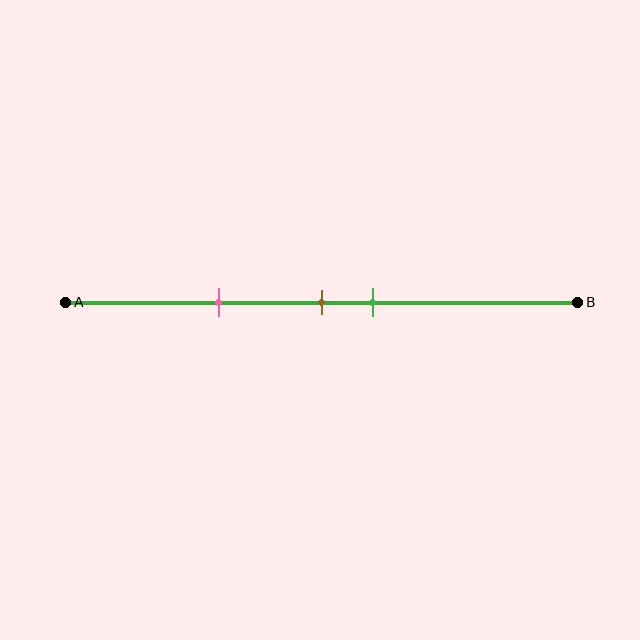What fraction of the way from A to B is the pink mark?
The pink mark is approximately 30% (0.3) of the way from A to B.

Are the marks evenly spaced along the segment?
No, the marks are not evenly spaced.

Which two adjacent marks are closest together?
The brown and green marks are the closest adjacent pair.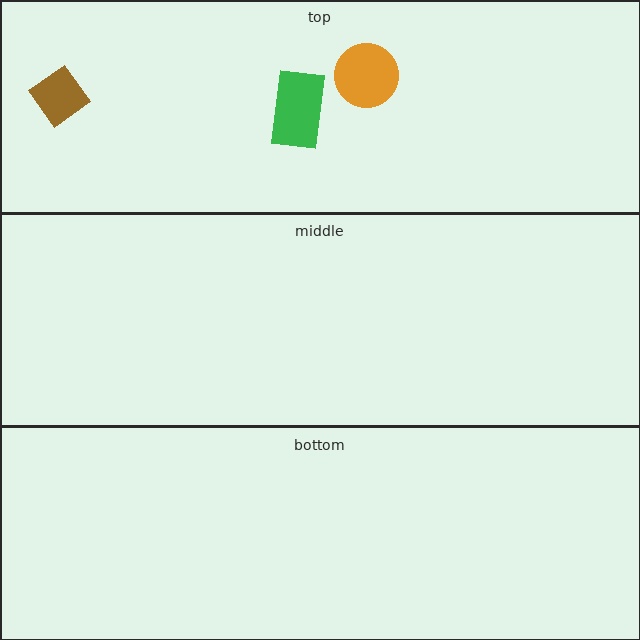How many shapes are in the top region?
3.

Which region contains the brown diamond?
The top region.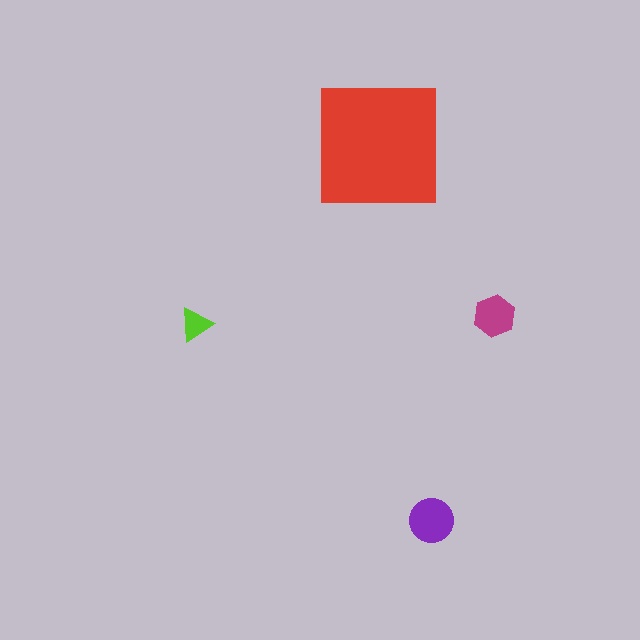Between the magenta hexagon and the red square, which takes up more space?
The red square.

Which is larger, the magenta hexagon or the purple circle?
The purple circle.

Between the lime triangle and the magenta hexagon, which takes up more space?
The magenta hexagon.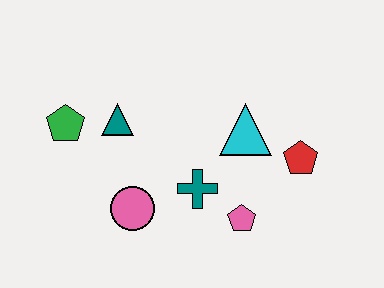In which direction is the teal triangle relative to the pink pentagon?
The teal triangle is to the left of the pink pentagon.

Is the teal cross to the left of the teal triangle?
No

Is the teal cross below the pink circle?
No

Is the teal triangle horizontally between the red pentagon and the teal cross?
No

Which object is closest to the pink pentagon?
The teal cross is closest to the pink pentagon.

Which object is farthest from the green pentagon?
The red pentagon is farthest from the green pentagon.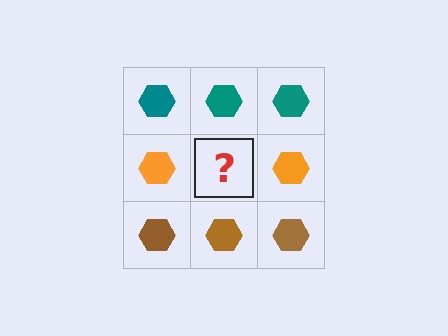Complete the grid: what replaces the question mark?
The question mark should be replaced with an orange hexagon.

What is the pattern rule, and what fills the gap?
The rule is that each row has a consistent color. The gap should be filled with an orange hexagon.